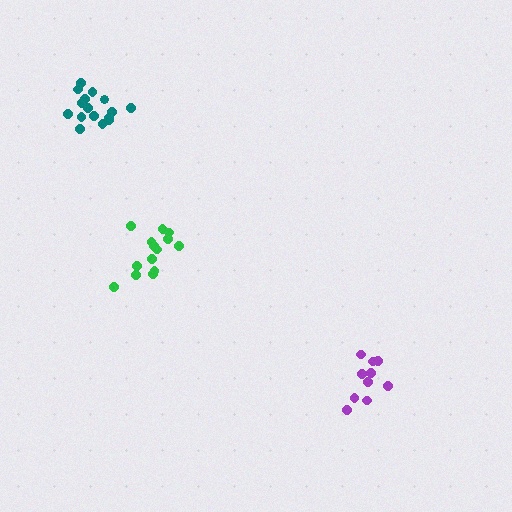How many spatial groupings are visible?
There are 3 spatial groupings.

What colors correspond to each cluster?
The clusters are colored: purple, green, teal.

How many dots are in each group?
Group 1: 10 dots, Group 2: 14 dots, Group 3: 16 dots (40 total).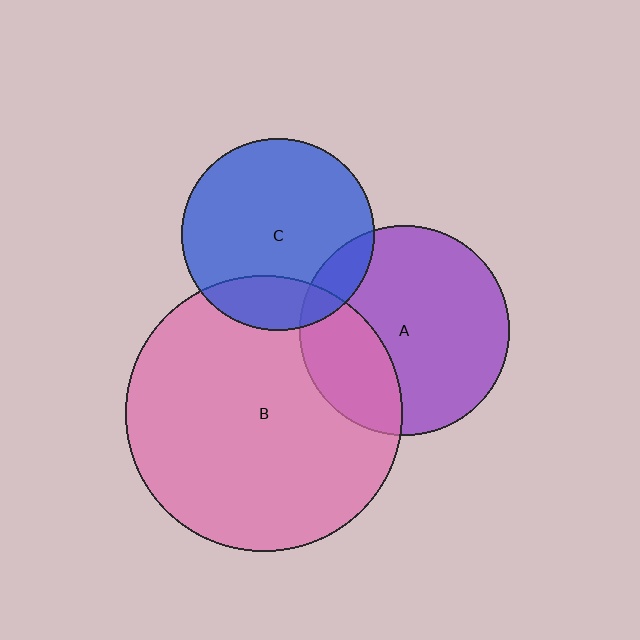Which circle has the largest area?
Circle B (pink).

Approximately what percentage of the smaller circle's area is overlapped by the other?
Approximately 30%.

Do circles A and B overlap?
Yes.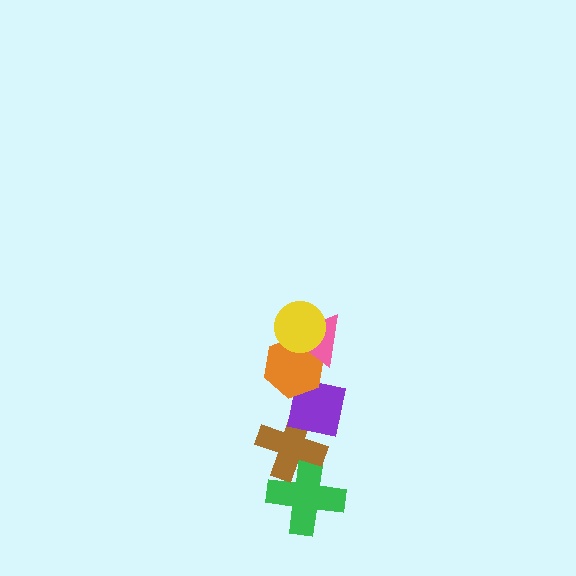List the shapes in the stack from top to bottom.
From top to bottom: the yellow circle, the pink triangle, the orange hexagon, the purple square, the brown cross, the green cross.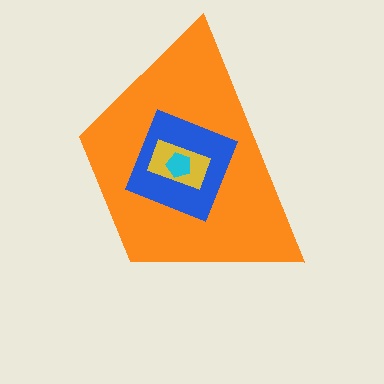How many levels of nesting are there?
4.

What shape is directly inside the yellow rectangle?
The cyan pentagon.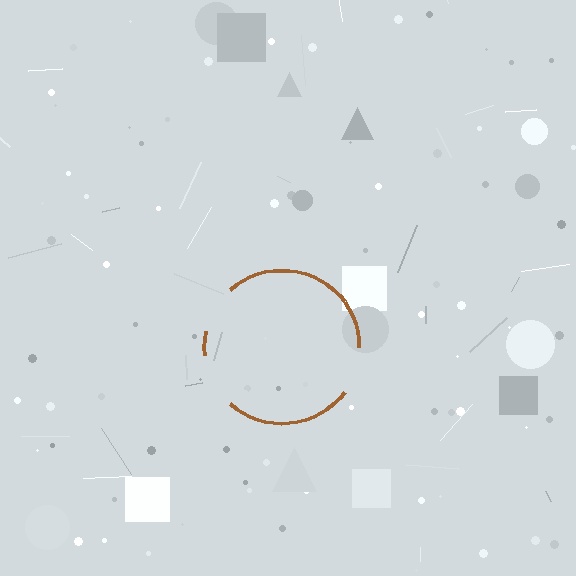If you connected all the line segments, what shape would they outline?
They would outline a circle.